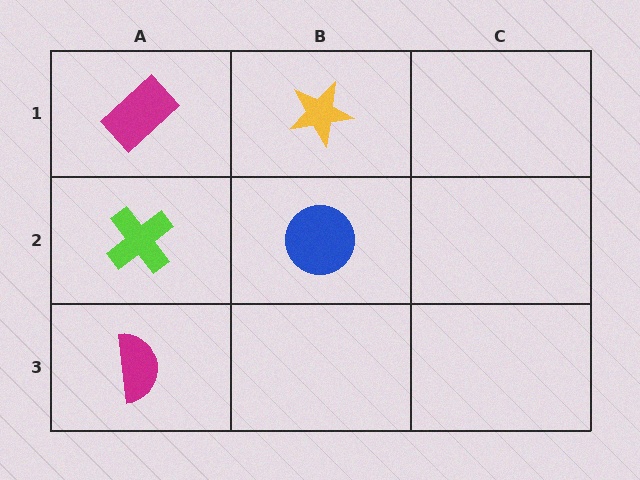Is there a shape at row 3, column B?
No, that cell is empty.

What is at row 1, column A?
A magenta rectangle.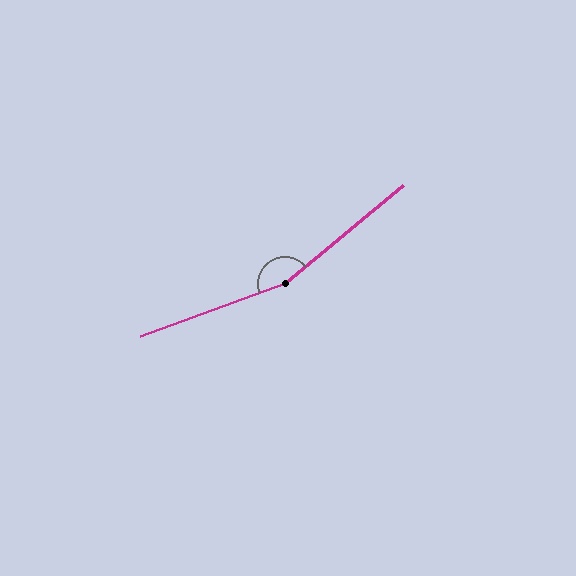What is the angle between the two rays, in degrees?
Approximately 160 degrees.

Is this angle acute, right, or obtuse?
It is obtuse.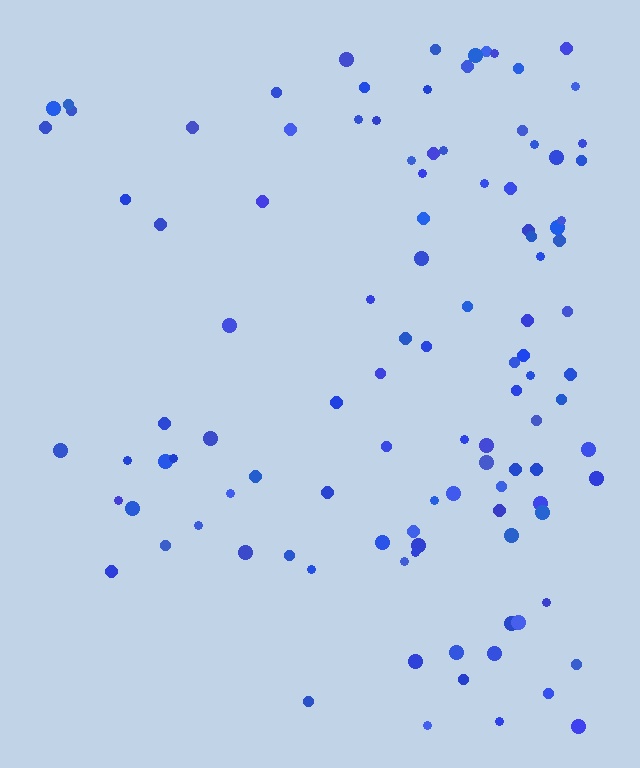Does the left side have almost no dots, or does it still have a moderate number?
Still a moderate number, just noticeably fewer than the right.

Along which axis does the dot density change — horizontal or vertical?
Horizontal.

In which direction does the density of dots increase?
From left to right, with the right side densest.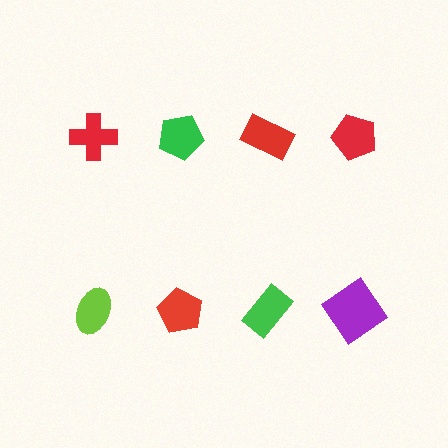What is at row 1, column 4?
A red pentagon.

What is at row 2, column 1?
A lime ellipse.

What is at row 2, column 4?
A purple diamond.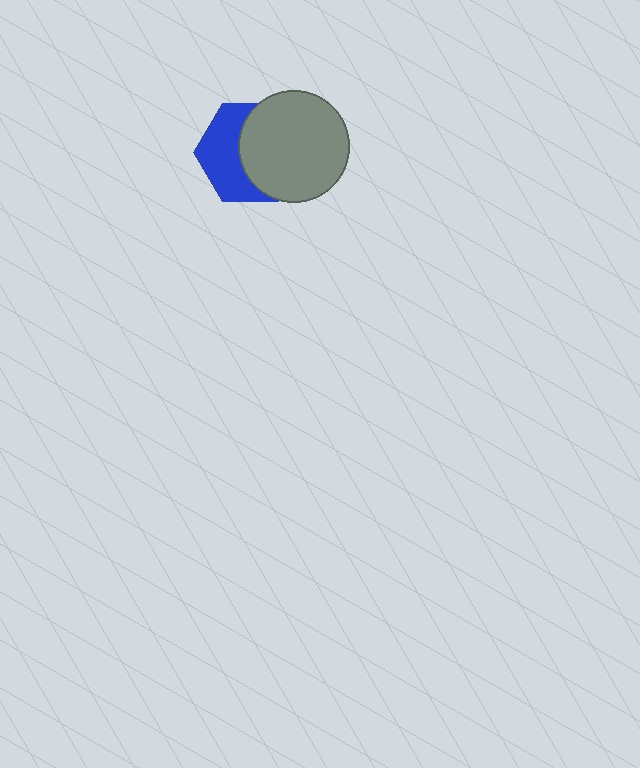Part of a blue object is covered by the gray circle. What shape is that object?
It is a hexagon.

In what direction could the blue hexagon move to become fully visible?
The blue hexagon could move left. That would shift it out from behind the gray circle entirely.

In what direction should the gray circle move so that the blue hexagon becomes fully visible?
The gray circle should move right. That is the shortest direction to clear the overlap and leave the blue hexagon fully visible.